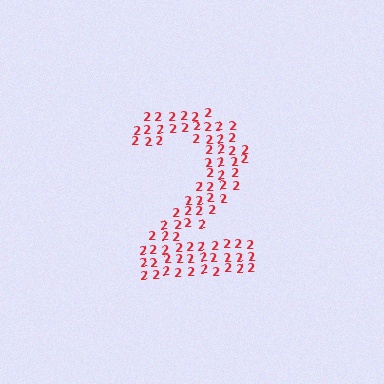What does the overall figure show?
The overall figure shows the digit 2.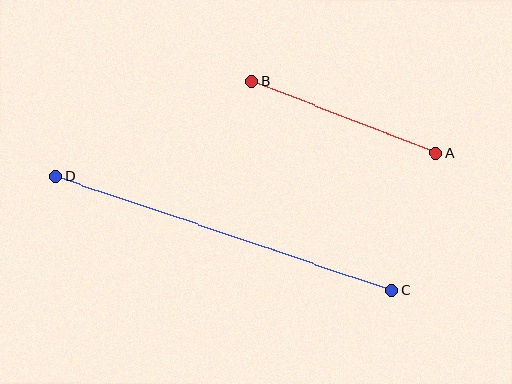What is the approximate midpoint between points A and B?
The midpoint is at approximately (344, 117) pixels.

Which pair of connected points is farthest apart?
Points C and D are farthest apart.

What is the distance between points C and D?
The distance is approximately 355 pixels.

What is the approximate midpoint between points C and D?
The midpoint is at approximately (224, 233) pixels.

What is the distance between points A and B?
The distance is approximately 198 pixels.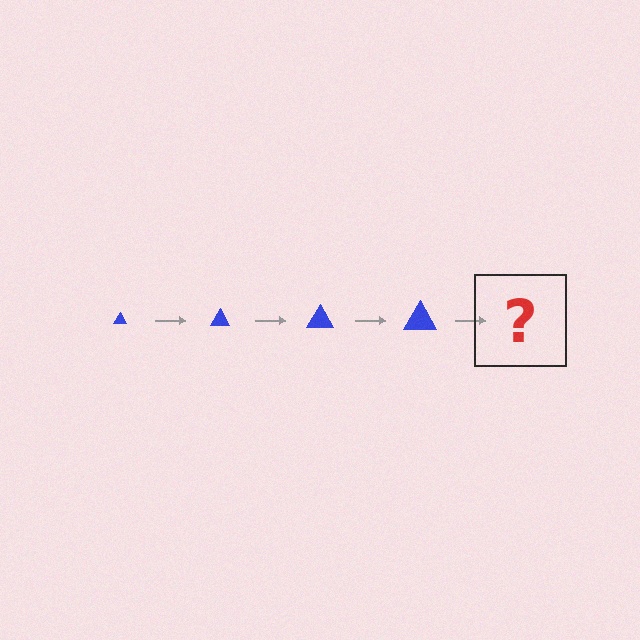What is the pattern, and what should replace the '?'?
The pattern is that the triangle gets progressively larger each step. The '?' should be a blue triangle, larger than the previous one.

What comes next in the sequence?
The next element should be a blue triangle, larger than the previous one.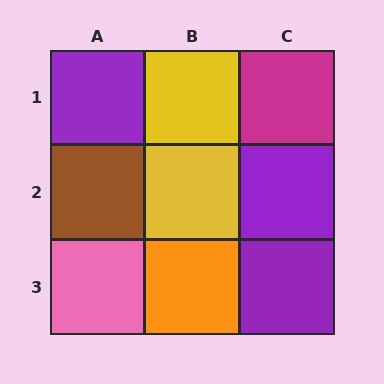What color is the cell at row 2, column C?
Purple.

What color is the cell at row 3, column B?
Orange.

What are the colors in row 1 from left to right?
Purple, yellow, magenta.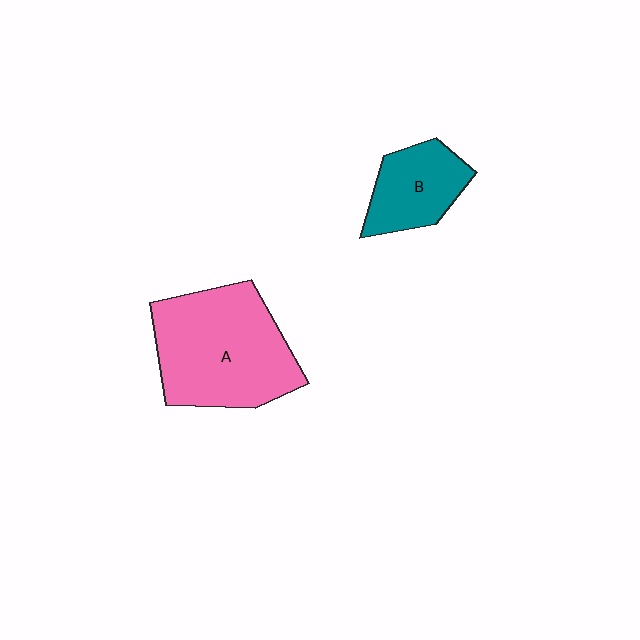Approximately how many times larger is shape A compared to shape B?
Approximately 2.1 times.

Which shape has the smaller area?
Shape B (teal).